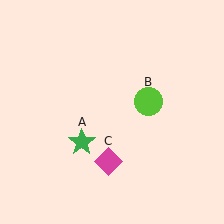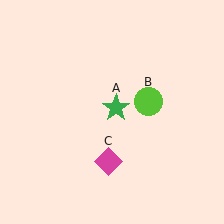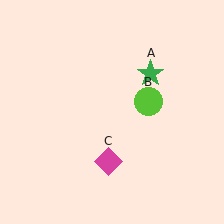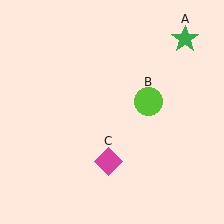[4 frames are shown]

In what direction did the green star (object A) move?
The green star (object A) moved up and to the right.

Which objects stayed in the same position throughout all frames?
Lime circle (object B) and magenta diamond (object C) remained stationary.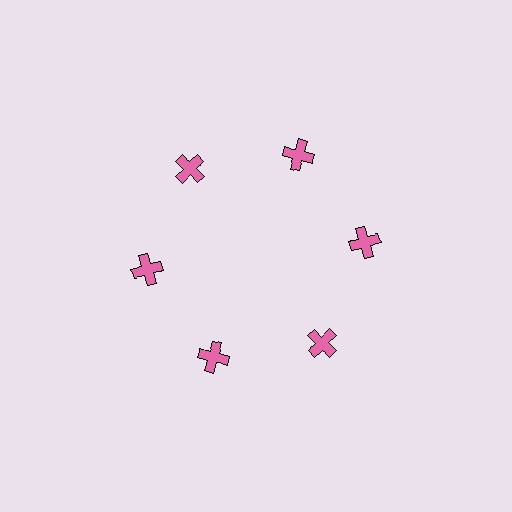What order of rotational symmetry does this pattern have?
This pattern has 6-fold rotational symmetry.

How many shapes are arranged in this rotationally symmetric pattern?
There are 6 shapes, arranged in 6 groups of 1.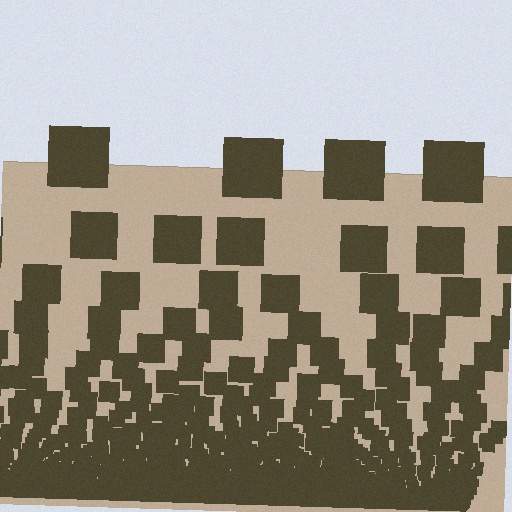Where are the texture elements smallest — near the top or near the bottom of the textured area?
Near the bottom.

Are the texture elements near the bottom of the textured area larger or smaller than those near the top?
Smaller. The gradient is inverted — elements near the bottom are smaller and denser.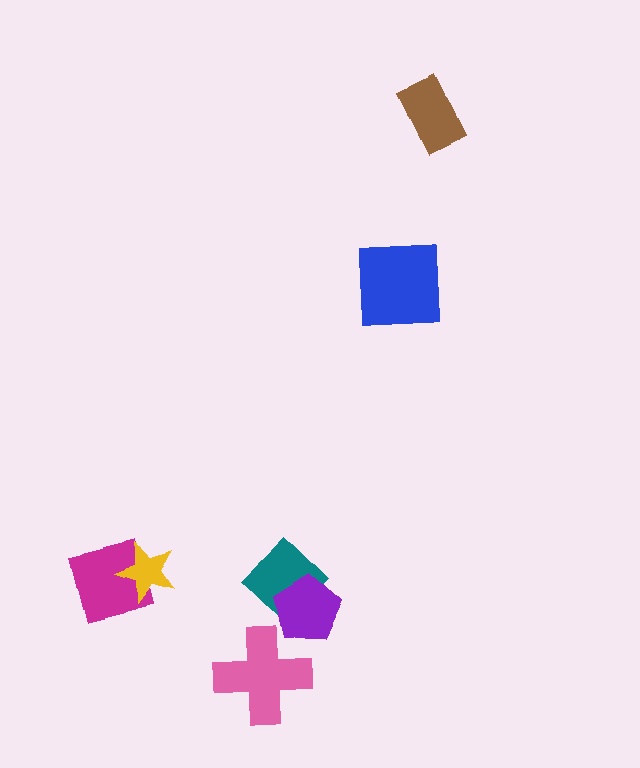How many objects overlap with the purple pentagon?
1 object overlaps with the purple pentagon.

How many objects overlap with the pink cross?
0 objects overlap with the pink cross.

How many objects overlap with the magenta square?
1 object overlaps with the magenta square.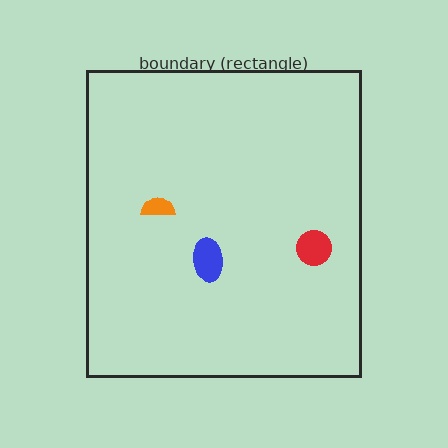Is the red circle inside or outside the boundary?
Inside.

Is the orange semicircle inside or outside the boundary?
Inside.